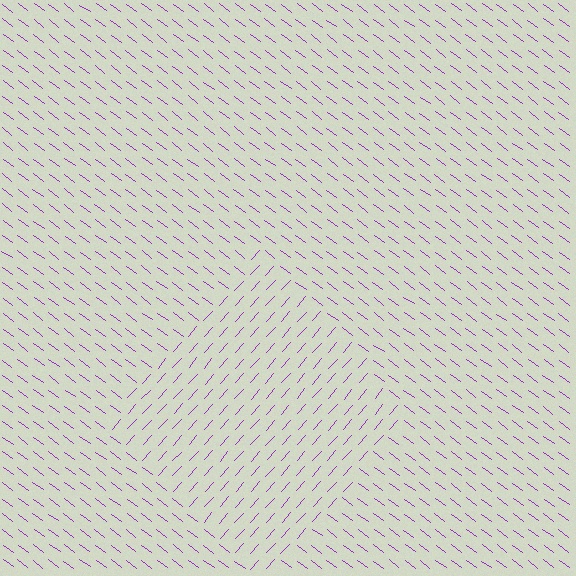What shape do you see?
I see a diamond.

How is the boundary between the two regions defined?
The boundary is defined purely by a change in line orientation (approximately 85 degrees difference). All lines are the same color and thickness.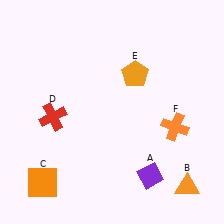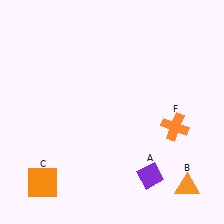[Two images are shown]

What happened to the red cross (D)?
The red cross (D) was removed in Image 2. It was in the bottom-left area of Image 1.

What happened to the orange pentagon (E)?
The orange pentagon (E) was removed in Image 2. It was in the top-right area of Image 1.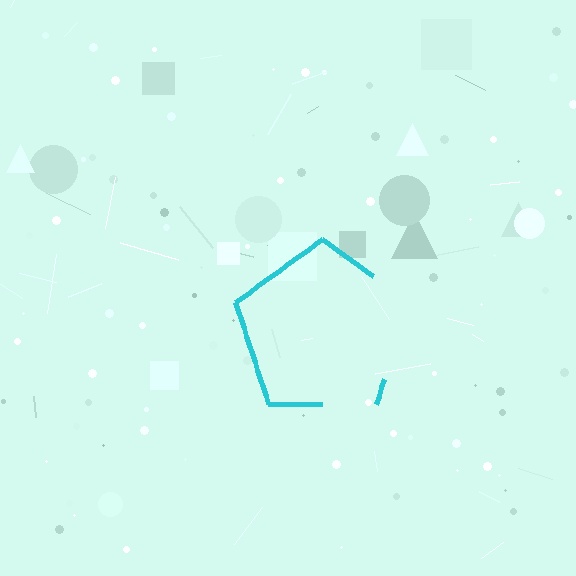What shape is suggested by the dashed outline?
The dashed outline suggests a pentagon.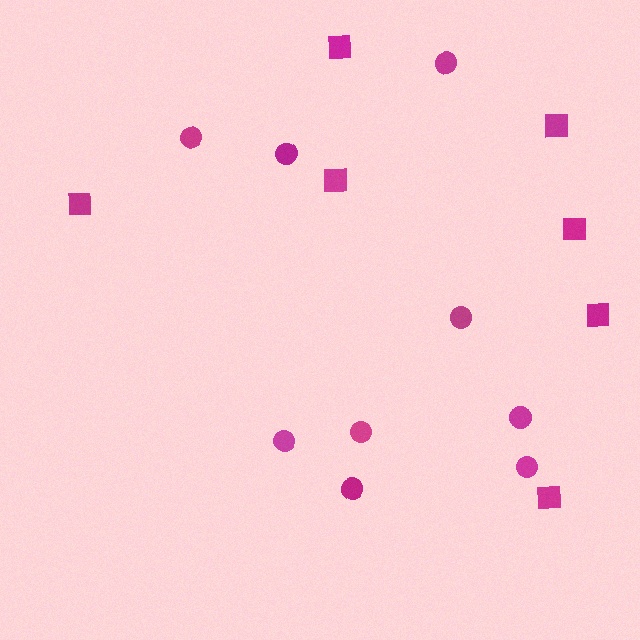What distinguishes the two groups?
There are 2 groups: one group of circles (9) and one group of squares (7).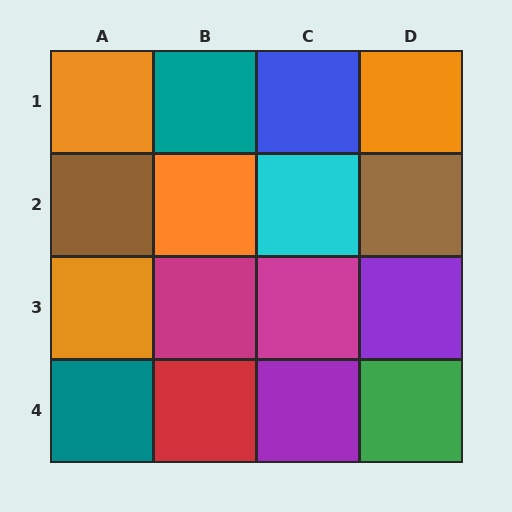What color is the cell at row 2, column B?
Orange.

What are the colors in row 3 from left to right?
Orange, magenta, magenta, purple.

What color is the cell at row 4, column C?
Purple.